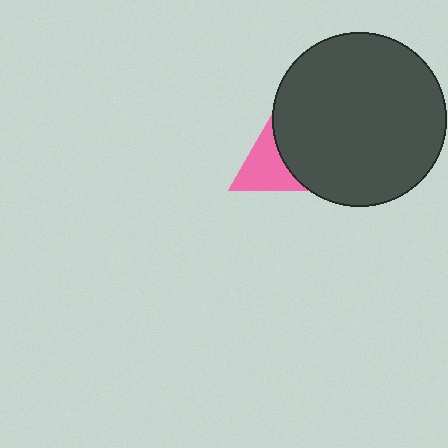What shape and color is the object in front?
The object in front is a dark gray circle.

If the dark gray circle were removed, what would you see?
You would see the complete pink triangle.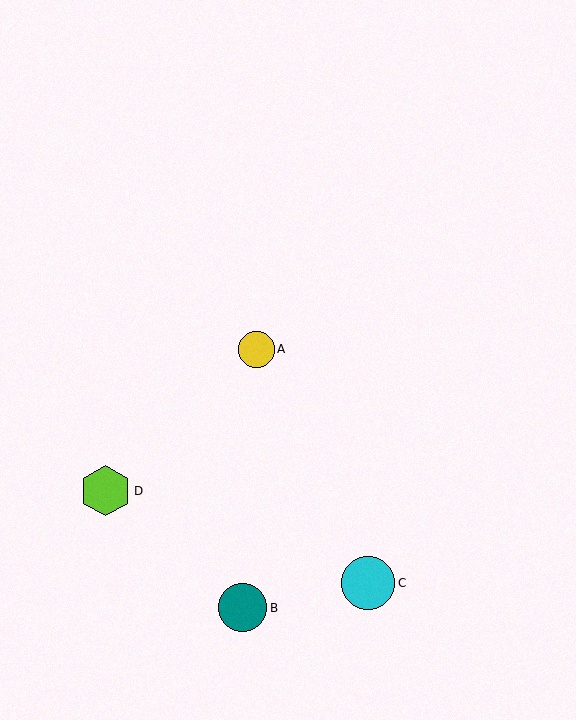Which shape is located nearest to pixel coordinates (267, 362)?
The yellow circle (labeled A) at (256, 349) is nearest to that location.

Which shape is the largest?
The cyan circle (labeled C) is the largest.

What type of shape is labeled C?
Shape C is a cyan circle.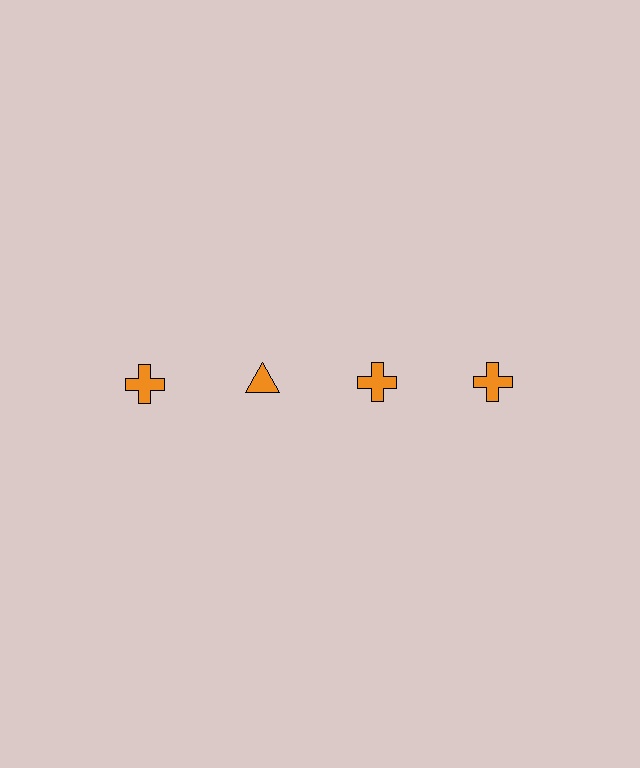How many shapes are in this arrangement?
There are 4 shapes arranged in a grid pattern.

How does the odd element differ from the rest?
It has a different shape: triangle instead of cross.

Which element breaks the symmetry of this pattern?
The orange triangle in the top row, second from left column breaks the symmetry. All other shapes are orange crosses.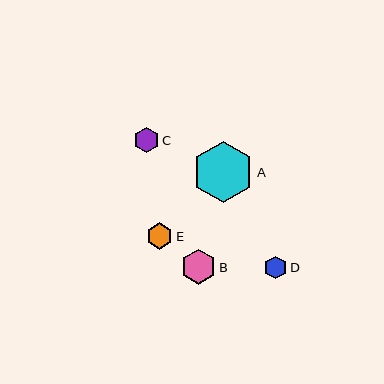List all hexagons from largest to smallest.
From largest to smallest: A, B, E, C, D.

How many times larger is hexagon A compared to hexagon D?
Hexagon A is approximately 2.7 times the size of hexagon D.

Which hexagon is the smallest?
Hexagon D is the smallest with a size of approximately 22 pixels.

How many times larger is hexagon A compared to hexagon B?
Hexagon A is approximately 1.7 times the size of hexagon B.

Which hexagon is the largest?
Hexagon A is the largest with a size of approximately 61 pixels.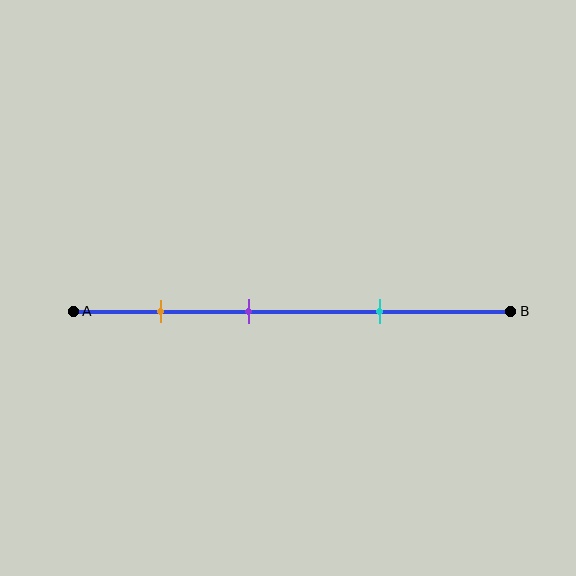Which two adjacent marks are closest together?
The orange and purple marks are the closest adjacent pair.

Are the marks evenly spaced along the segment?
Yes, the marks are approximately evenly spaced.